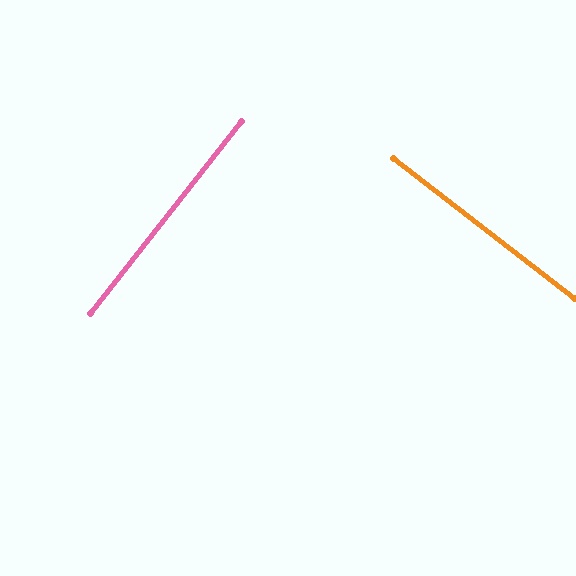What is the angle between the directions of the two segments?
Approximately 90 degrees.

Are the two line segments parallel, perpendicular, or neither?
Perpendicular — they meet at approximately 90°.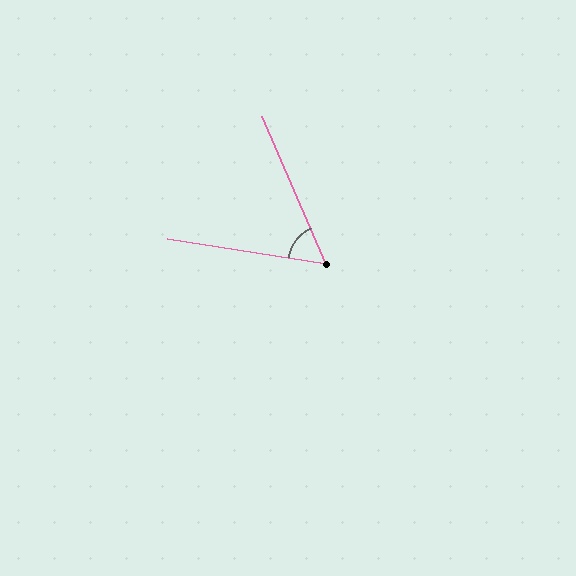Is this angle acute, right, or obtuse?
It is acute.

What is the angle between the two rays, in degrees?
Approximately 57 degrees.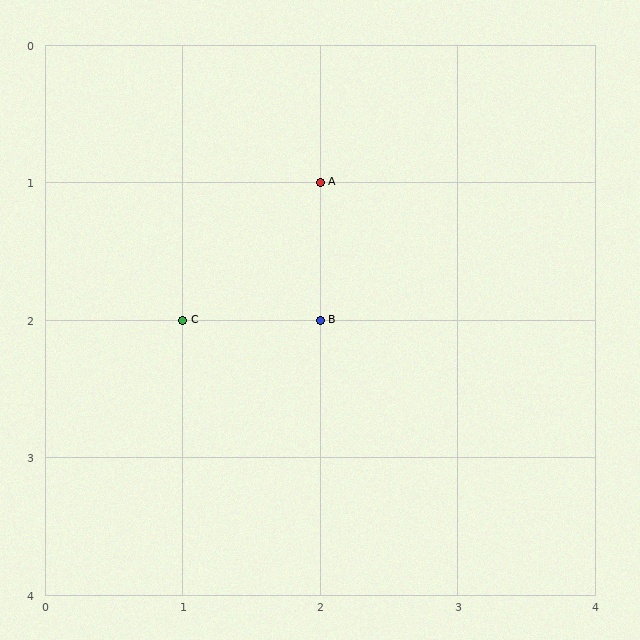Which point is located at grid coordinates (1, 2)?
Point C is at (1, 2).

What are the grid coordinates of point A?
Point A is at grid coordinates (2, 1).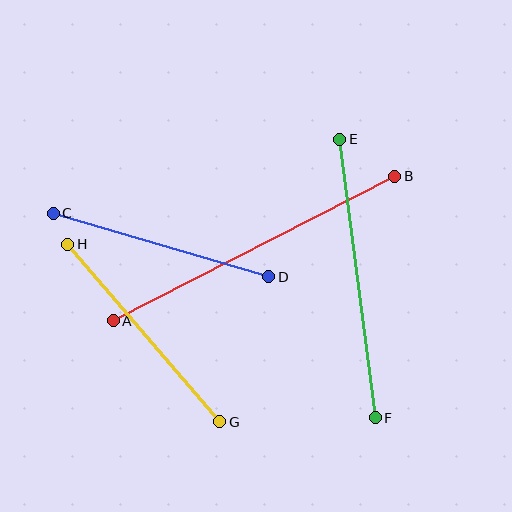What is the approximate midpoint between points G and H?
The midpoint is at approximately (144, 333) pixels.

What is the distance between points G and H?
The distance is approximately 234 pixels.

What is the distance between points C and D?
The distance is approximately 225 pixels.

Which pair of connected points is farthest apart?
Points A and B are farthest apart.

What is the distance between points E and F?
The distance is approximately 281 pixels.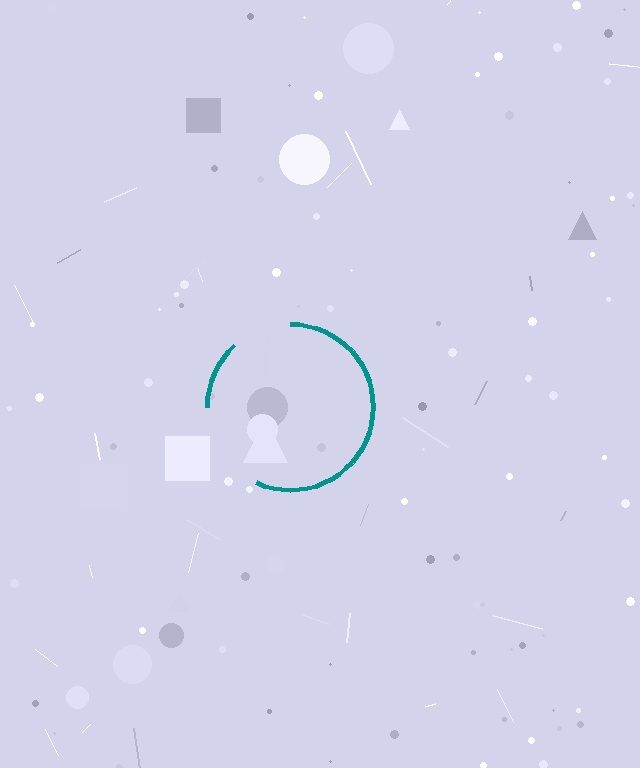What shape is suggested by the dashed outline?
The dashed outline suggests a circle.